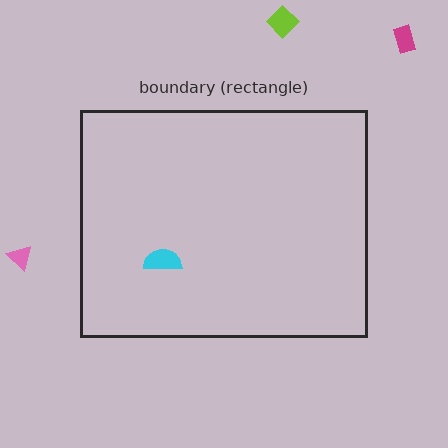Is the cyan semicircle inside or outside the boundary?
Inside.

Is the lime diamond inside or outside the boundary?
Outside.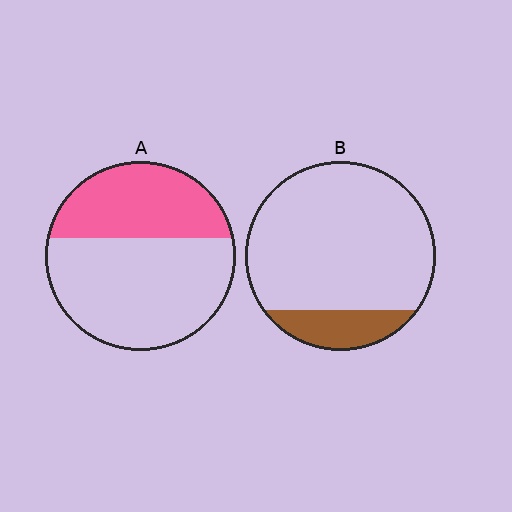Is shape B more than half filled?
No.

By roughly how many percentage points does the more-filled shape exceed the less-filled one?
By roughly 20 percentage points (A over B).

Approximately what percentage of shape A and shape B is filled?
A is approximately 40% and B is approximately 15%.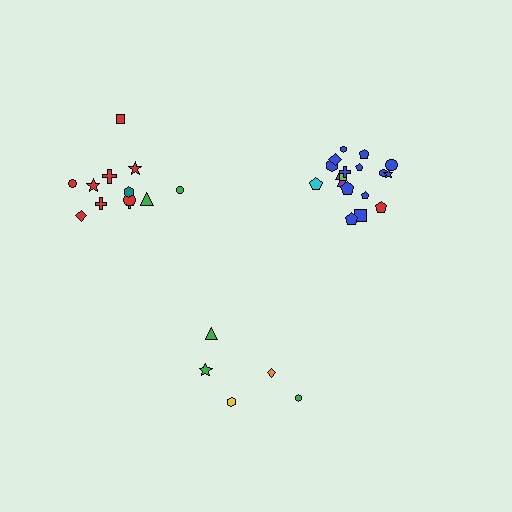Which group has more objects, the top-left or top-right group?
The top-right group.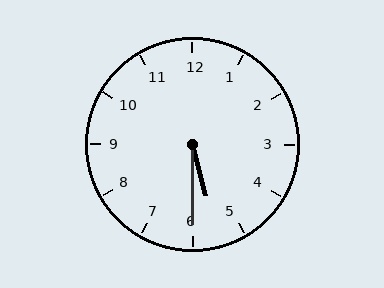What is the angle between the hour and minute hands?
Approximately 15 degrees.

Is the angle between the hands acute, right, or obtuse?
It is acute.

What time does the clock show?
5:30.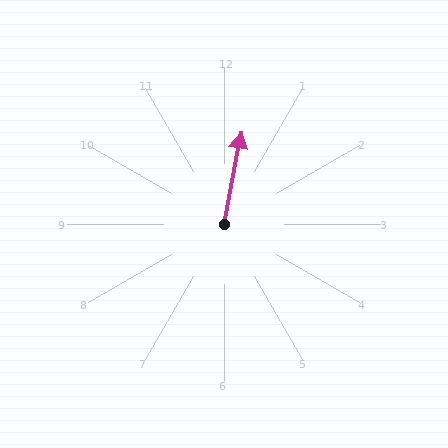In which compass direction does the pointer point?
North.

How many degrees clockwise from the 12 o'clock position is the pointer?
Approximately 11 degrees.